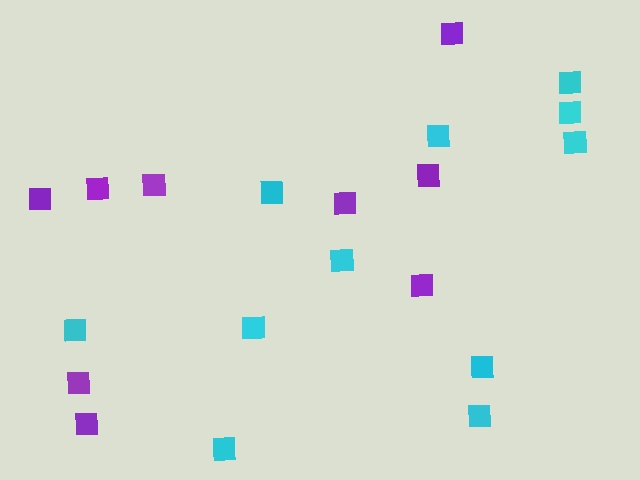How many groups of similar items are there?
There are 2 groups: one group of cyan squares (11) and one group of purple squares (9).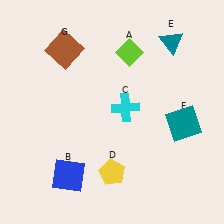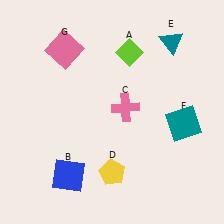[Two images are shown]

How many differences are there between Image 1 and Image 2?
There are 2 differences between the two images.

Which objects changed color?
C changed from cyan to pink. G changed from brown to pink.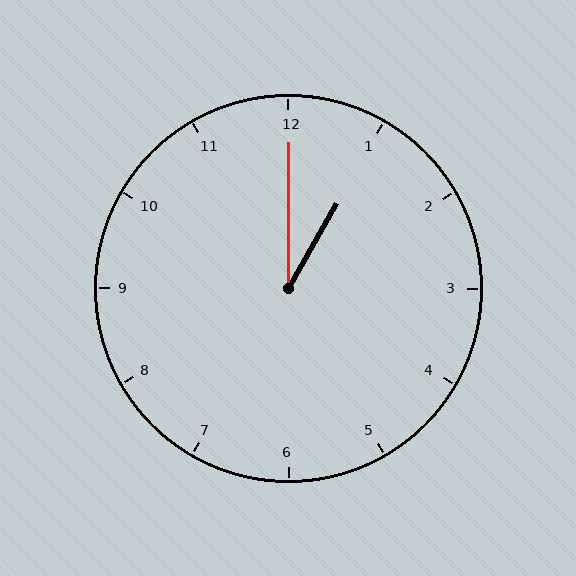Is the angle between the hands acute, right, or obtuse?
It is acute.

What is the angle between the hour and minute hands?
Approximately 30 degrees.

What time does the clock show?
1:00.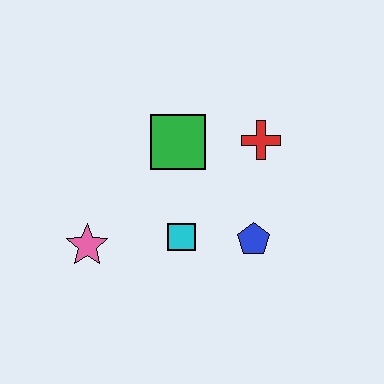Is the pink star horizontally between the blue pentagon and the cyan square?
No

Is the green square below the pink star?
No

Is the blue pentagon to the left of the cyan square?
No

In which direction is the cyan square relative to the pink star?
The cyan square is to the right of the pink star.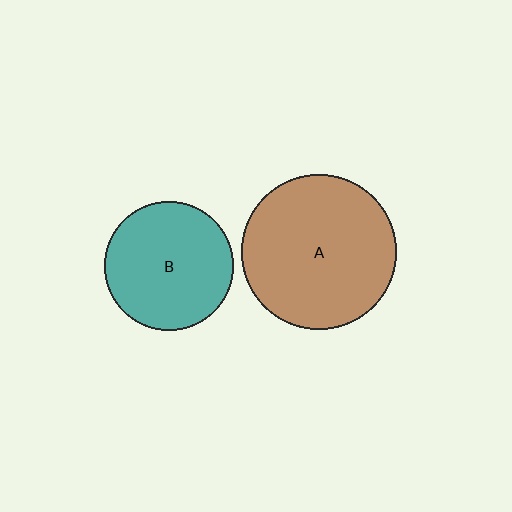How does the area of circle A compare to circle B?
Approximately 1.5 times.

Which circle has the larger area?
Circle A (brown).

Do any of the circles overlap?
No, none of the circles overlap.